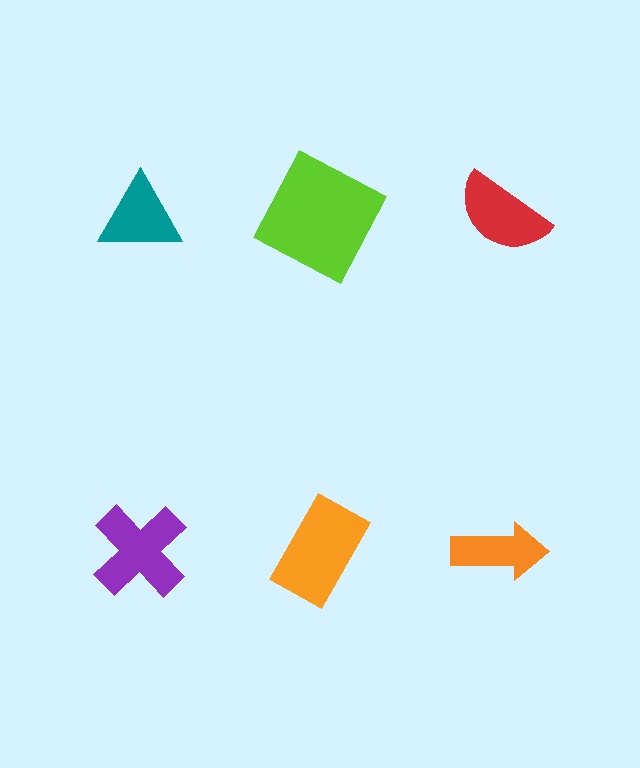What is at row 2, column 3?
An orange arrow.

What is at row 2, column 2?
An orange rectangle.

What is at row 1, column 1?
A teal triangle.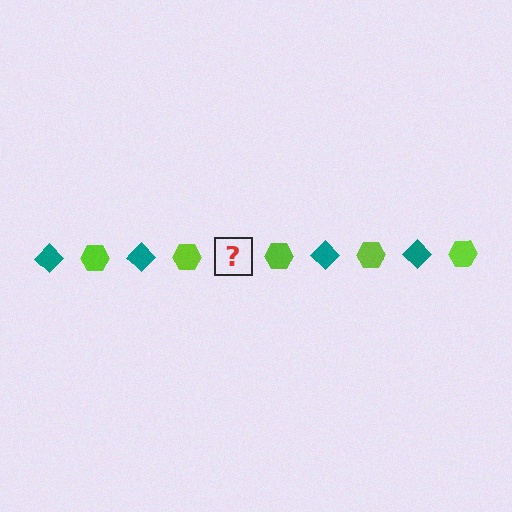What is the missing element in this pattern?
The missing element is a teal diamond.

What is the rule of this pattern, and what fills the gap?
The rule is that the pattern alternates between teal diamond and lime hexagon. The gap should be filled with a teal diamond.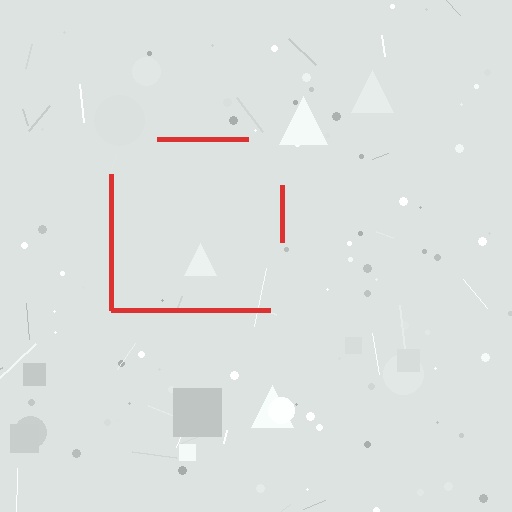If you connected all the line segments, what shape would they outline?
They would outline a square.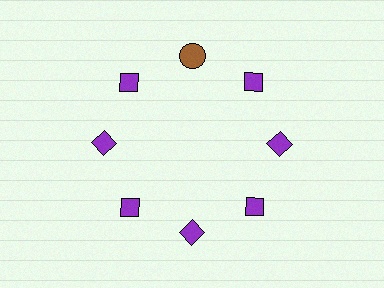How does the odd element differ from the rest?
It differs in both color (brown instead of purple) and shape (circle instead of diamond).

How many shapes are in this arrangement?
There are 8 shapes arranged in a ring pattern.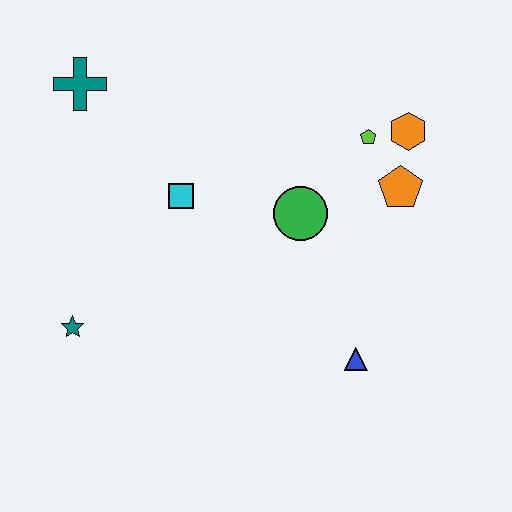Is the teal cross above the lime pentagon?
Yes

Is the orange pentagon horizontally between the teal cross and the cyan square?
No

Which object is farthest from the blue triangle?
The teal cross is farthest from the blue triangle.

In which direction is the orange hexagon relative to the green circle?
The orange hexagon is to the right of the green circle.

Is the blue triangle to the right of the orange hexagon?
No